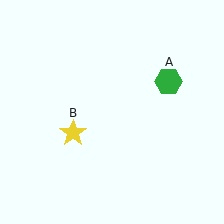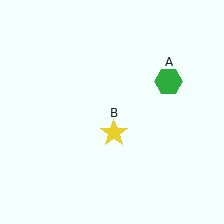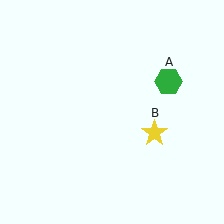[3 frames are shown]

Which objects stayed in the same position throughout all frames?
Green hexagon (object A) remained stationary.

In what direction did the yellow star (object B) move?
The yellow star (object B) moved right.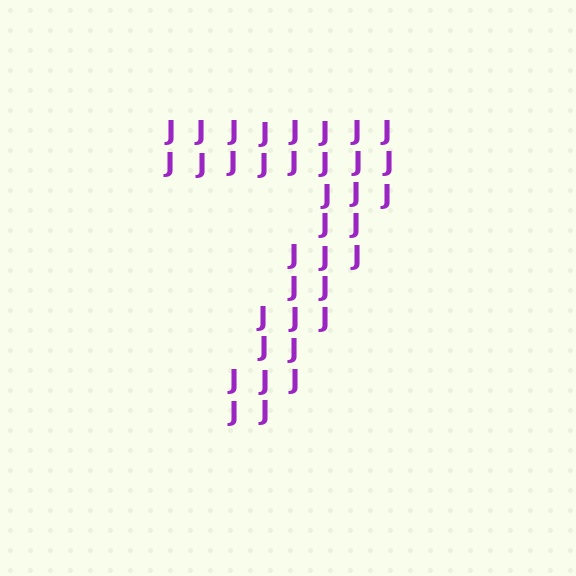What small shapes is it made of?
It is made of small letter J's.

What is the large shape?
The large shape is the digit 7.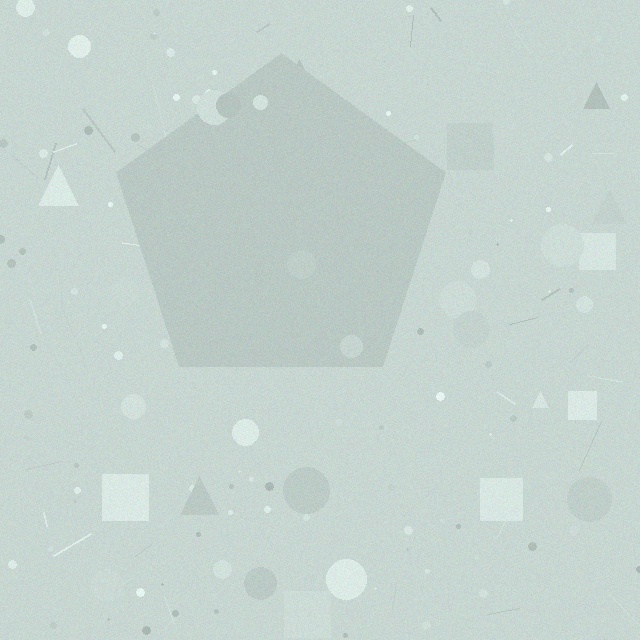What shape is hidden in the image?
A pentagon is hidden in the image.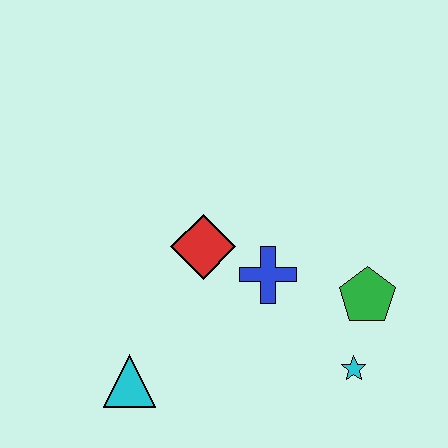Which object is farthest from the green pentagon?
The cyan triangle is farthest from the green pentagon.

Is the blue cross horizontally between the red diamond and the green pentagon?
Yes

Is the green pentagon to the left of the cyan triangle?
No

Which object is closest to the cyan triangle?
The red diamond is closest to the cyan triangle.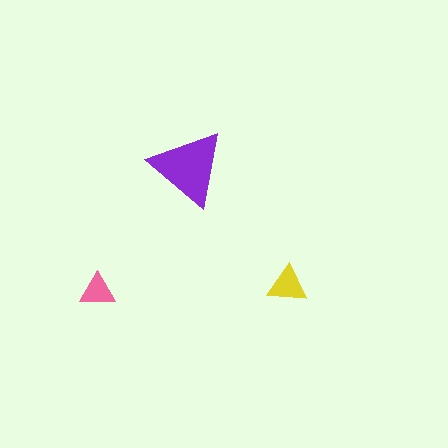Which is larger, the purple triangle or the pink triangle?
The purple one.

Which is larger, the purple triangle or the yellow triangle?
The purple one.